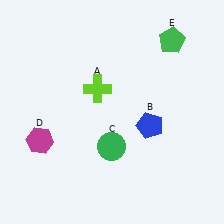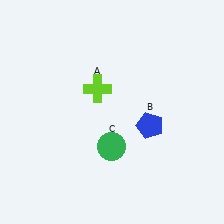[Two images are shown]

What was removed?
The magenta hexagon (D), the green pentagon (E) were removed in Image 2.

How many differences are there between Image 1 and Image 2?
There are 2 differences between the two images.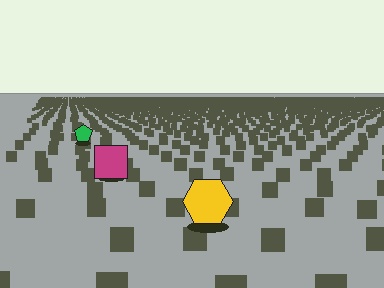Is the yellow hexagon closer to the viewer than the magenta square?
Yes. The yellow hexagon is closer — you can tell from the texture gradient: the ground texture is coarser near it.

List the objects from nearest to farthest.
From nearest to farthest: the yellow hexagon, the magenta square, the green pentagon.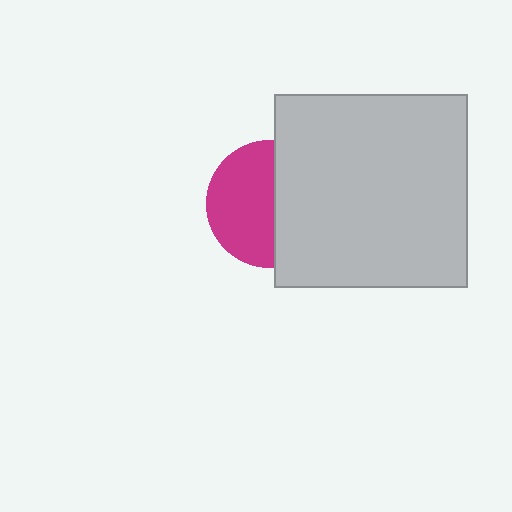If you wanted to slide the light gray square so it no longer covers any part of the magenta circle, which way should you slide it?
Slide it right — that is the most direct way to separate the two shapes.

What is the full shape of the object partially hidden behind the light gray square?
The partially hidden object is a magenta circle.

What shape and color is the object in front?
The object in front is a light gray square.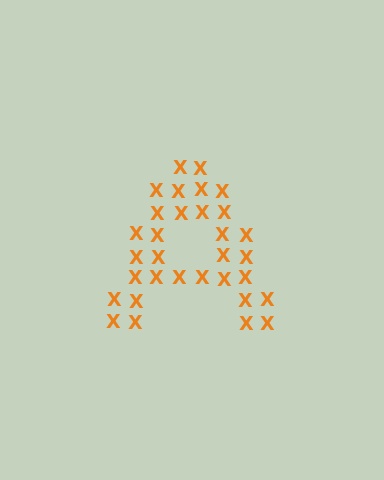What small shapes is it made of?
It is made of small letter X's.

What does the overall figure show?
The overall figure shows the letter A.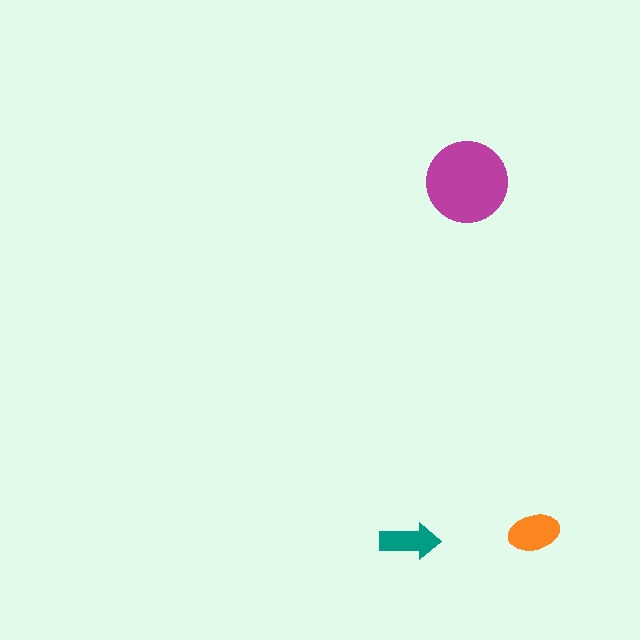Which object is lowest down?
The teal arrow is bottommost.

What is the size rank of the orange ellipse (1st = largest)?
2nd.